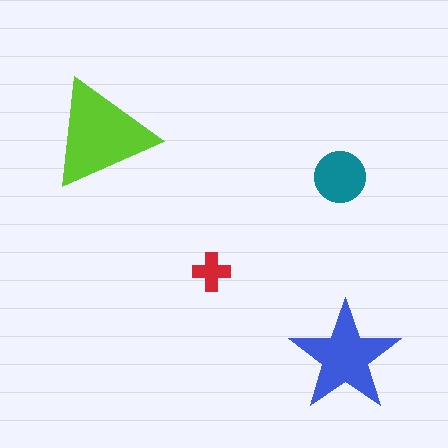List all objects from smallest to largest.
The red cross, the teal circle, the blue star, the lime triangle.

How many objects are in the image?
There are 4 objects in the image.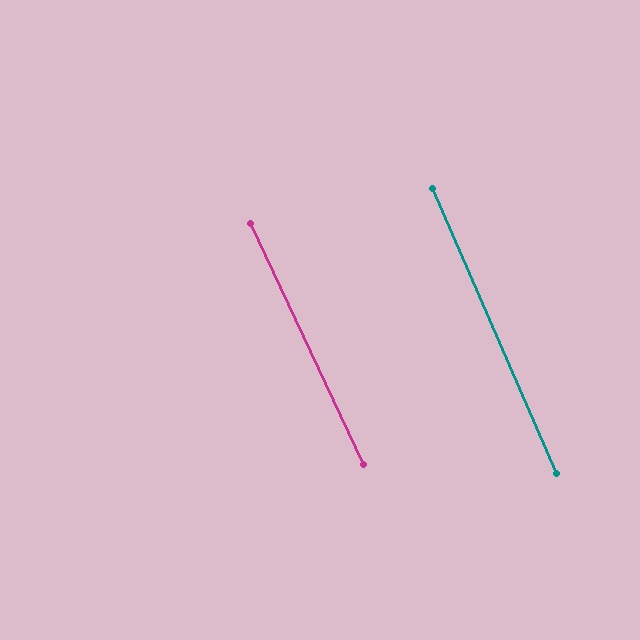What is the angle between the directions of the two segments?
Approximately 2 degrees.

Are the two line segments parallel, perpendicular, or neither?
Parallel — their directions differ by only 1.7°.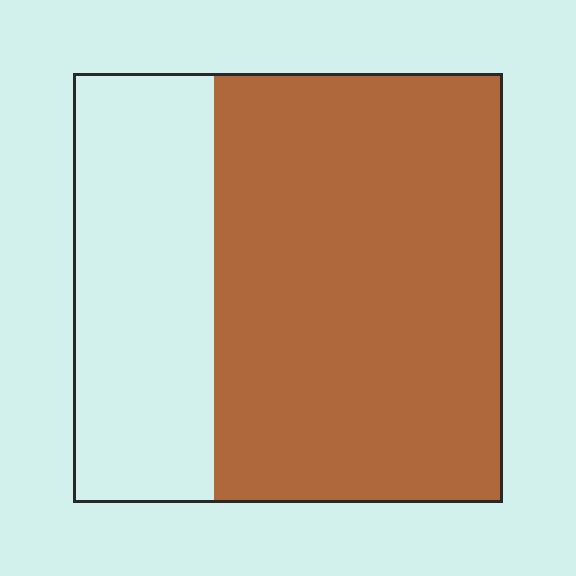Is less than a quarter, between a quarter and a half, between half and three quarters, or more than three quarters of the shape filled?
Between half and three quarters.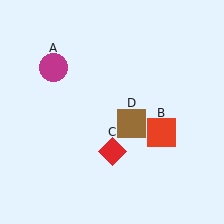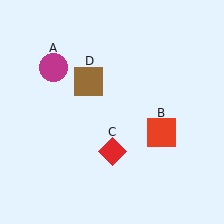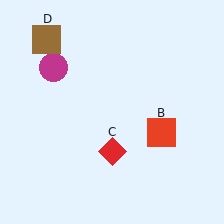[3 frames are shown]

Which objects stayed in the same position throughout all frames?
Magenta circle (object A) and red square (object B) and red diamond (object C) remained stationary.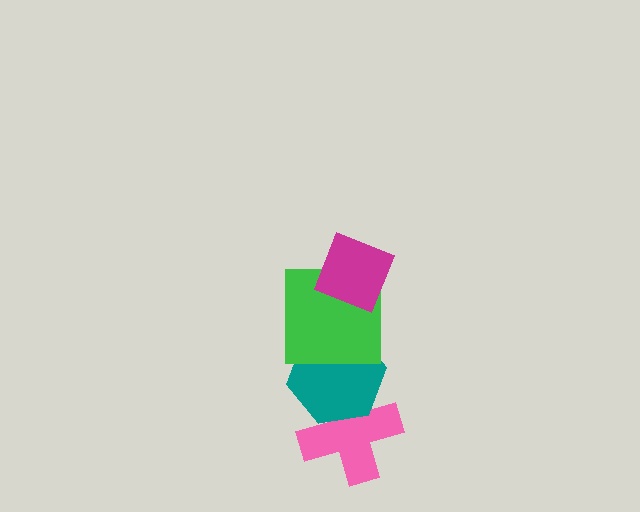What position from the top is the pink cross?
The pink cross is 4th from the top.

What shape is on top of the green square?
The magenta diamond is on top of the green square.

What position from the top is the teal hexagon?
The teal hexagon is 3rd from the top.